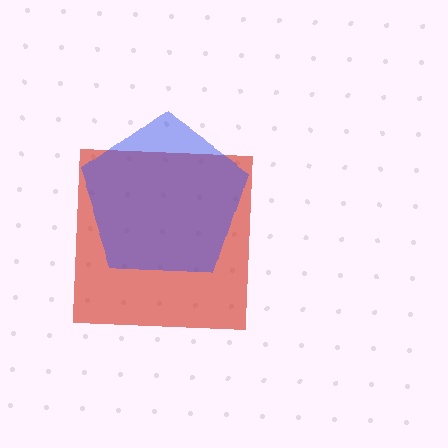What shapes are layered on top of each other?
The layered shapes are: a red square, a blue pentagon.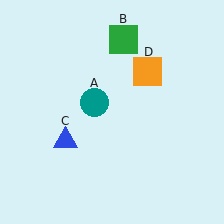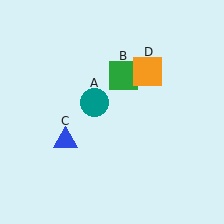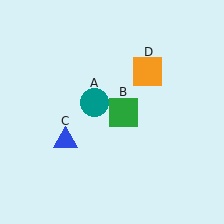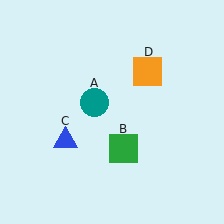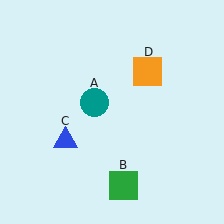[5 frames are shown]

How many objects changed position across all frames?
1 object changed position: green square (object B).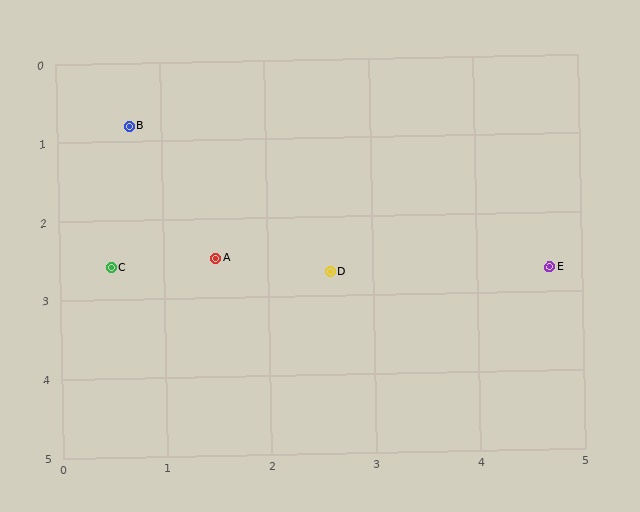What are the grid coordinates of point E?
Point E is at approximately (4.7, 2.7).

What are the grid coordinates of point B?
Point B is at approximately (0.7, 0.8).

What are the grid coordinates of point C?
Point C is at approximately (0.5, 2.6).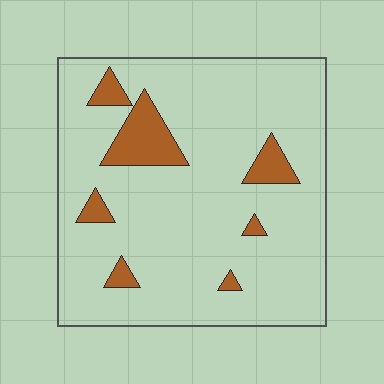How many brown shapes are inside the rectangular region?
7.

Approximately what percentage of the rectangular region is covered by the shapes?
Approximately 10%.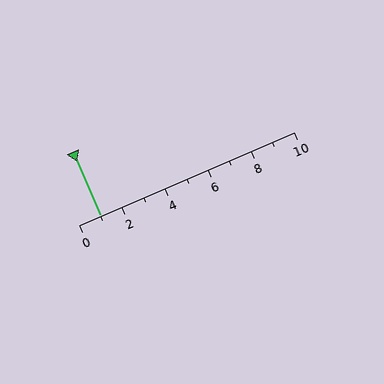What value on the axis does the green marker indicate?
The marker indicates approximately 1.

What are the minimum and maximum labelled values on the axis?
The axis runs from 0 to 10.